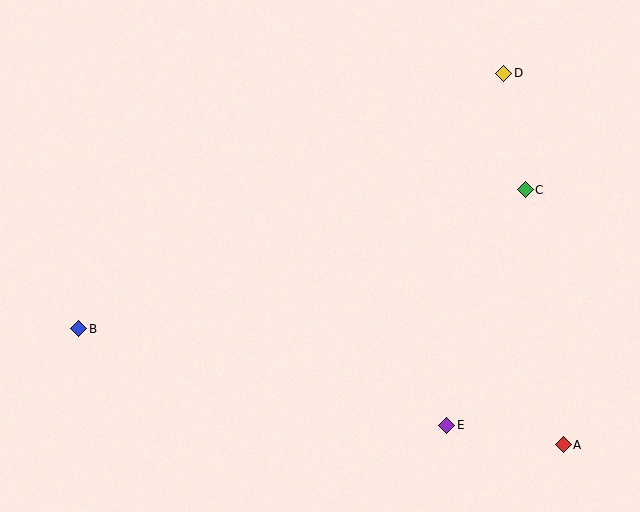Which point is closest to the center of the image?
Point E at (447, 425) is closest to the center.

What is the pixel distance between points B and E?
The distance between B and E is 381 pixels.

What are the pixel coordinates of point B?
Point B is at (79, 329).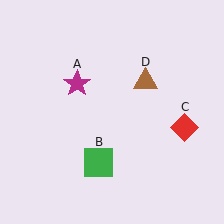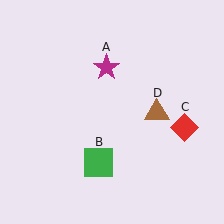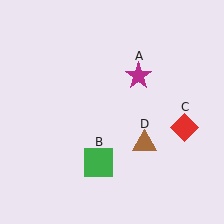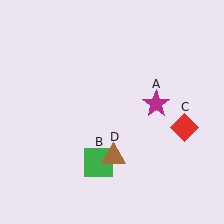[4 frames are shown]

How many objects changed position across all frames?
2 objects changed position: magenta star (object A), brown triangle (object D).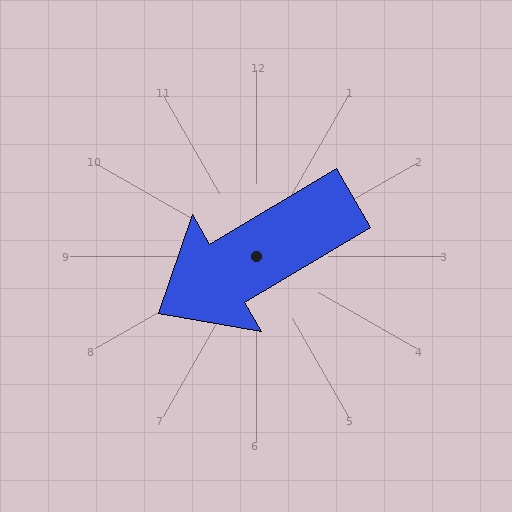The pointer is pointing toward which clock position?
Roughly 8 o'clock.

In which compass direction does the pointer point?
Southwest.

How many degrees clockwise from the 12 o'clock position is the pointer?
Approximately 239 degrees.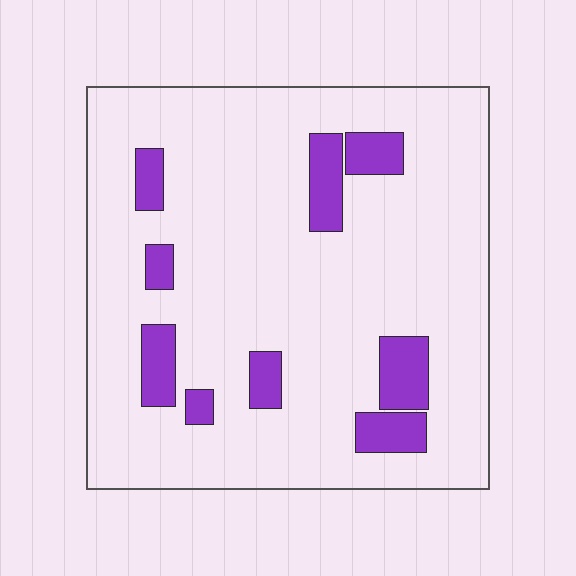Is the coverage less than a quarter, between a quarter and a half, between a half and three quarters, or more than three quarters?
Less than a quarter.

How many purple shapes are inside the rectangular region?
9.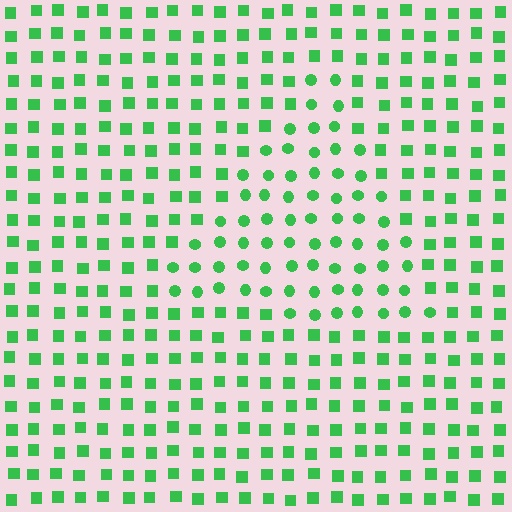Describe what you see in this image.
The image is filled with small green elements arranged in a uniform grid. A triangle-shaped region contains circles, while the surrounding area contains squares. The boundary is defined purely by the change in element shape.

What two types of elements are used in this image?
The image uses circles inside the triangle region and squares outside it.